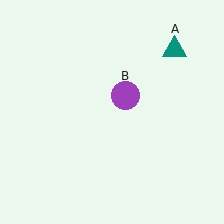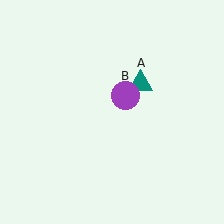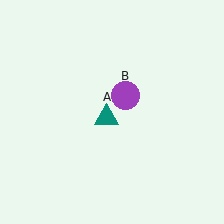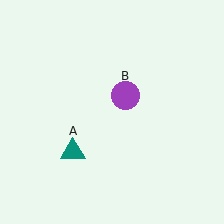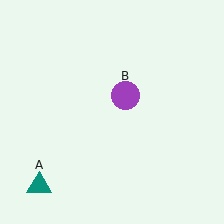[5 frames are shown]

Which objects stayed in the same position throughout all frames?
Purple circle (object B) remained stationary.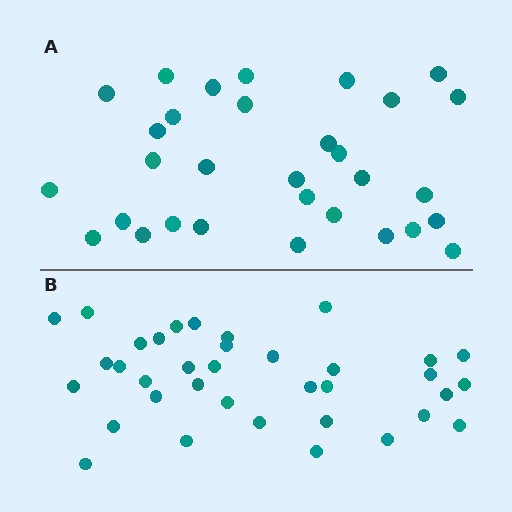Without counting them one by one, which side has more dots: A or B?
Region B (the bottom region) has more dots.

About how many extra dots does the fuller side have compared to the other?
Region B has about 5 more dots than region A.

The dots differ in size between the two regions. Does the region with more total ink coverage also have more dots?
No. Region A has more total ink coverage because its dots are larger, but region B actually contains more individual dots. Total area can be misleading — the number of items is what matters here.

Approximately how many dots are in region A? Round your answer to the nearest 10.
About 30 dots. (The exact count is 31, which rounds to 30.)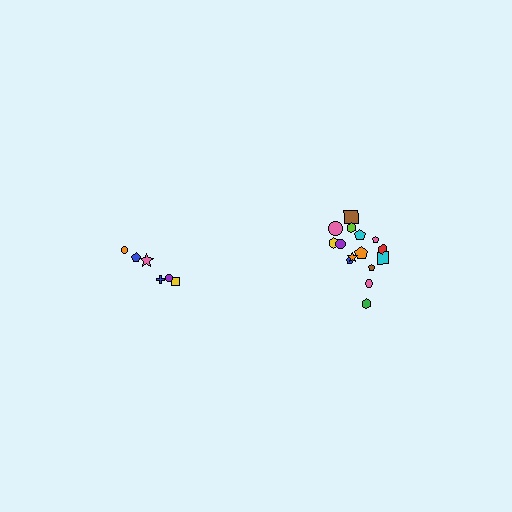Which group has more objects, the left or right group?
The right group.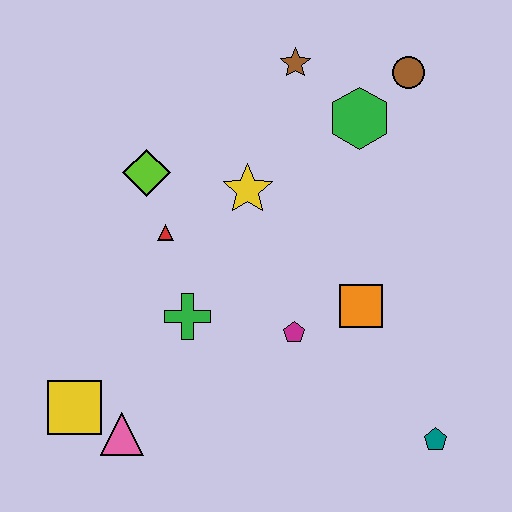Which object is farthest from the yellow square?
The brown circle is farthest from the yellow square.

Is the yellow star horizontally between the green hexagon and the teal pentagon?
No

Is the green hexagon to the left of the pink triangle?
No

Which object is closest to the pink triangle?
The yellow square is closest to the pink triangle.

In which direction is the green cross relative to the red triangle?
The green cross is below the red triangle.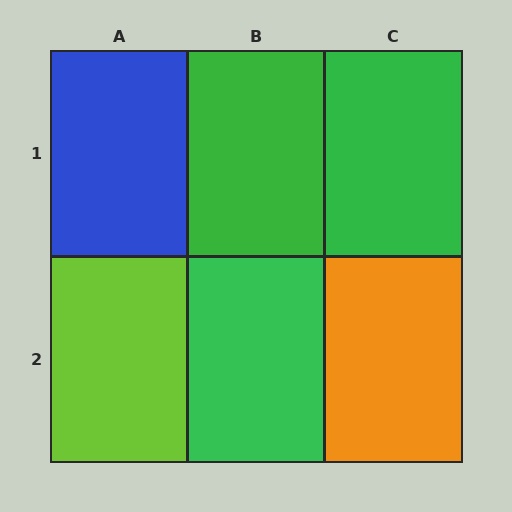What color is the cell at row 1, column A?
Blue.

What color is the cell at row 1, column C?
Green.